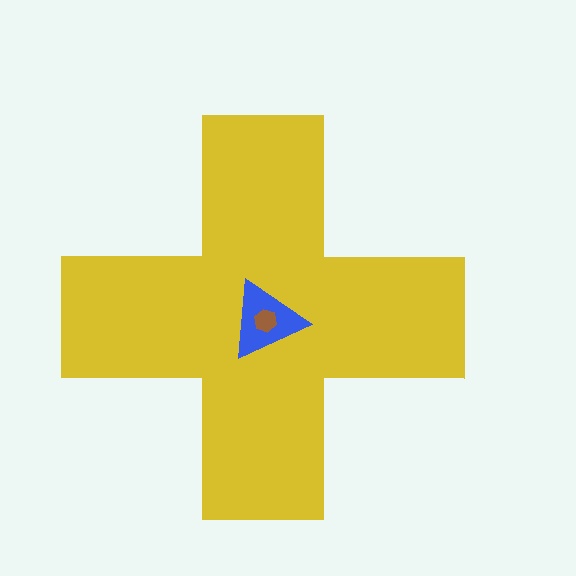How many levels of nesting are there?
3.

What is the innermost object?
The brown hexagon.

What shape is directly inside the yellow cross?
The blue triangle.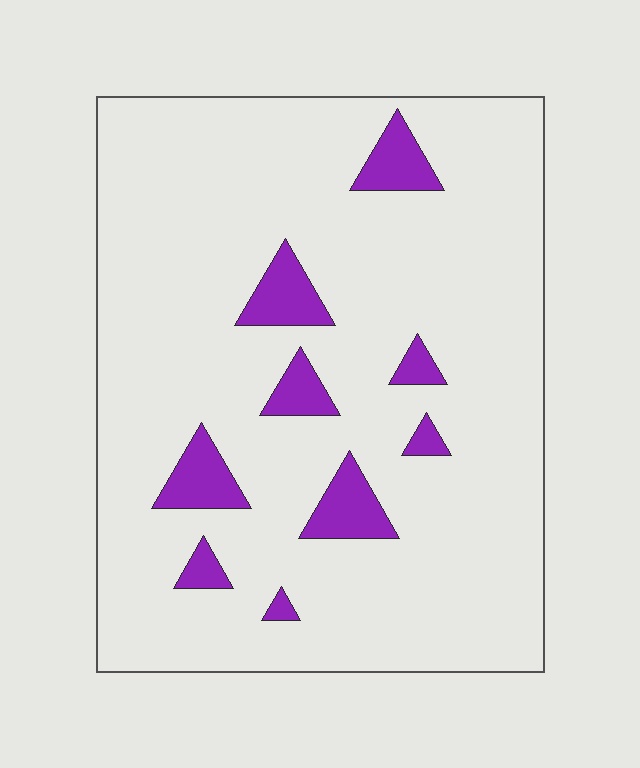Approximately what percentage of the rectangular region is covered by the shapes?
Approximately 10%.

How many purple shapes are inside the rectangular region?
9.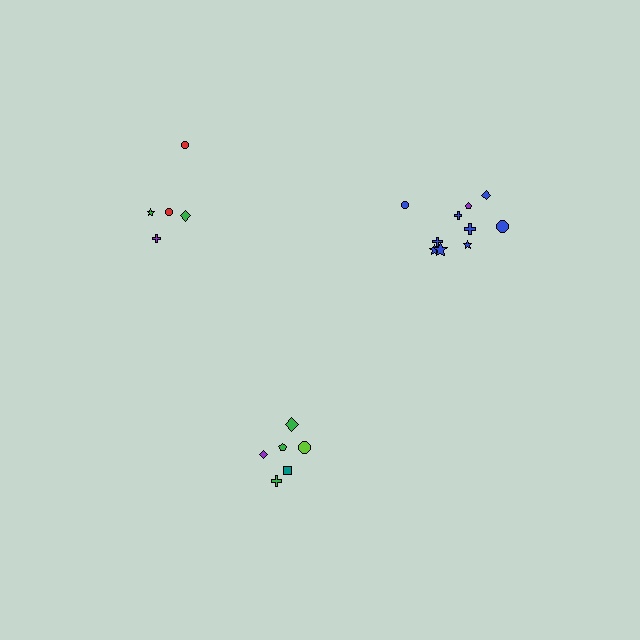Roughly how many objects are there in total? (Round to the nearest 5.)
Roughly 20 objects in total.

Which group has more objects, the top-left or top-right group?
The top-right group.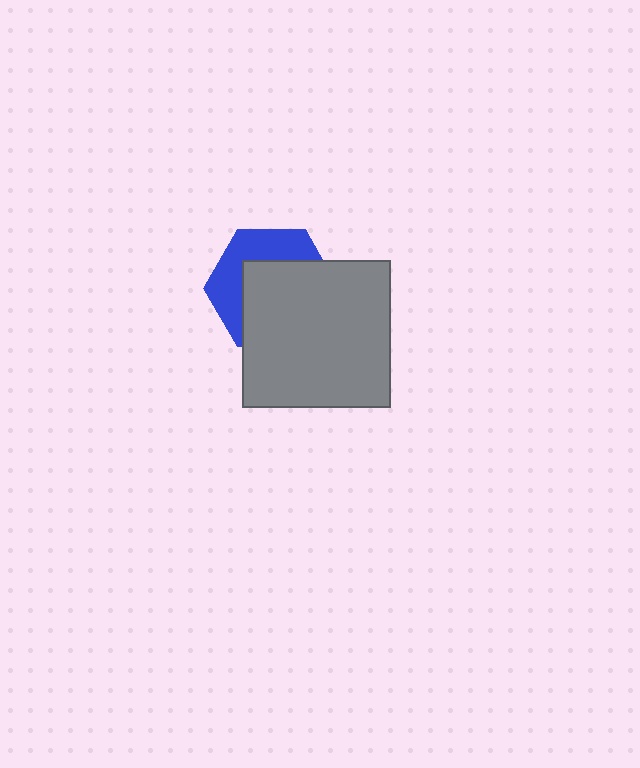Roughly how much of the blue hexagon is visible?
A small part of it is visible (roughly 39%).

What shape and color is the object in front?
The object in front is a gray square.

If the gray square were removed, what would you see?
You would see the complete blue hexagon.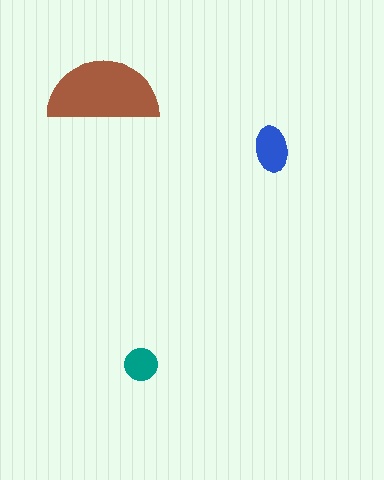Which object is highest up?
The brown semicircle is topmost.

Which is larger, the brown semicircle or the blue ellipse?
The brown semicircle.